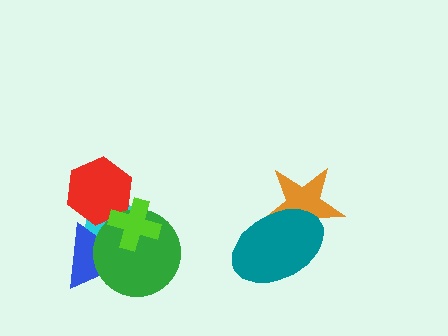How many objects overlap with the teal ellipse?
1 object overlaps with the teal ellipse.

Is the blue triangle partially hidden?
Yes, it is partially covered by another shape.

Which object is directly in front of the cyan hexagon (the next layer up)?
The blue triangle is directly in front of the cyan hexagon.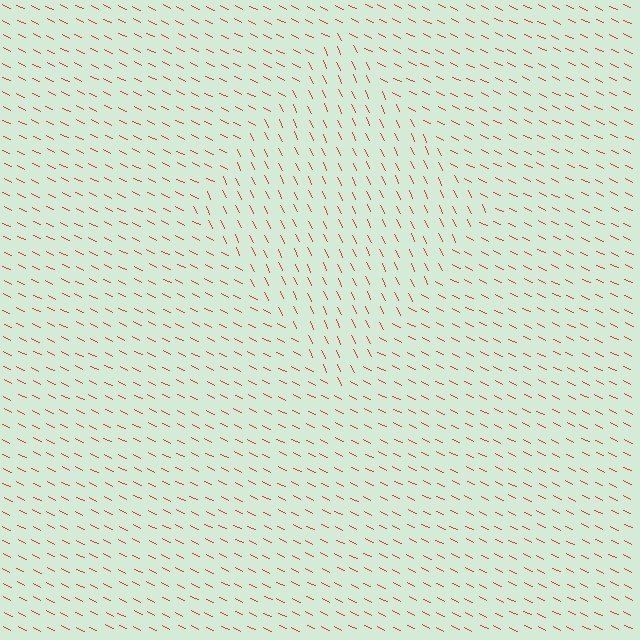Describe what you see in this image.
The image is filled with small red line segments. A diamond region in the image has lines oriented differently from the surrounding lines, creating a visible texture boundary.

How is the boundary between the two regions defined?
The boundary is defined purely by a change in line orientation (approximately 38 degrees difference). All lines are the same color and thickness.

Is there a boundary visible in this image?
Yes, there is a texture boundary formed by a change in line orientation.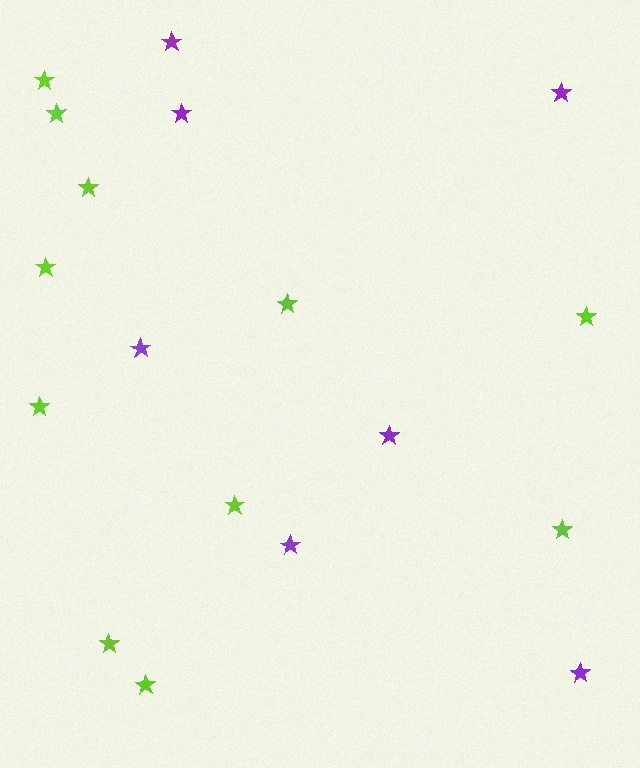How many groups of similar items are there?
There are 2 groups: one group of lime stars (11) and one group of purple stars (7).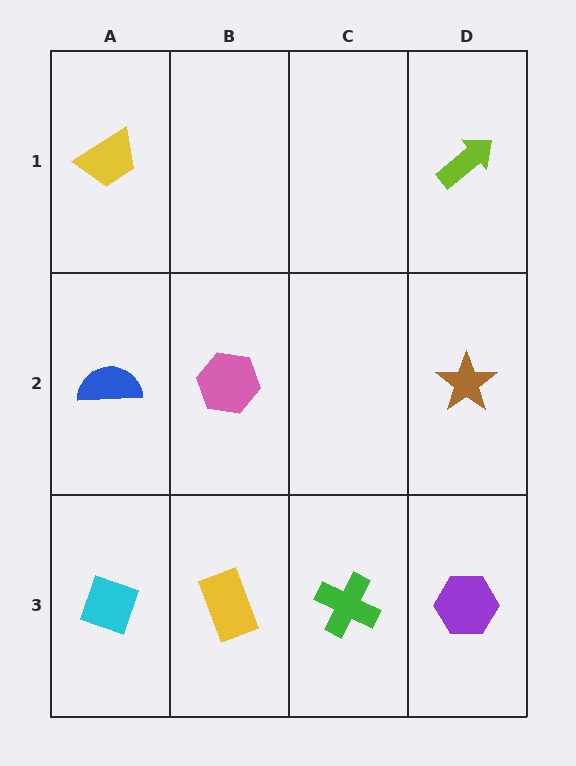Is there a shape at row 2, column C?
No, that cell is empty.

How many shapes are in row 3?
4 shapes.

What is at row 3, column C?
A green cross.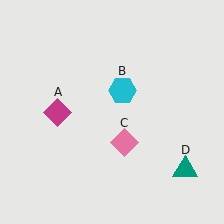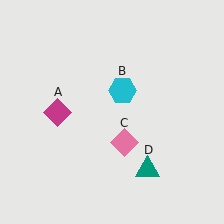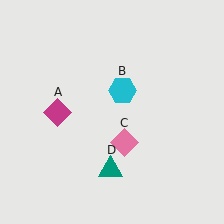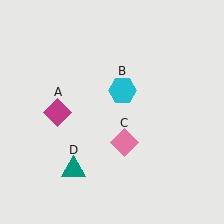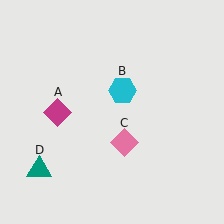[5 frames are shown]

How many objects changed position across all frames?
1 object changed position: teal triangle (object D).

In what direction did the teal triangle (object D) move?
The teal triangle (object D) moved left.